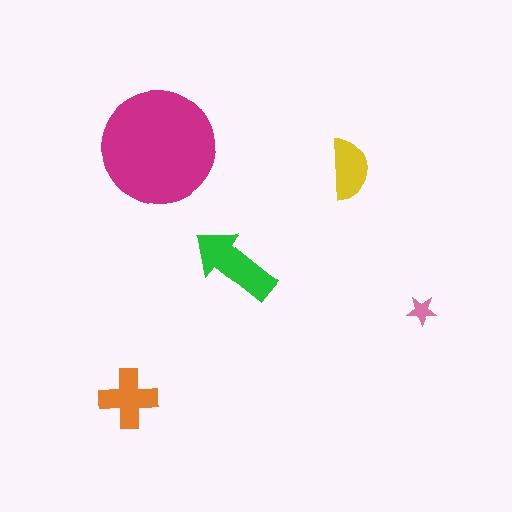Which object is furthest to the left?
The orange cross is leftmost.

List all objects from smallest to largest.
The pink star, the yellow semicircle, the orange cross, the green arrow, the magenta circle.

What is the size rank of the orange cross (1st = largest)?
3rd.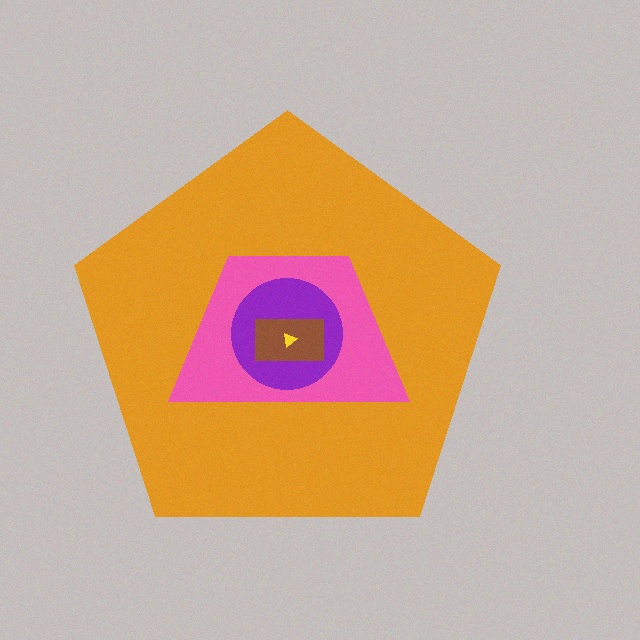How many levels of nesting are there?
5.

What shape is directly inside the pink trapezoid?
The purple circle.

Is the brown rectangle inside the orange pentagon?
Yes.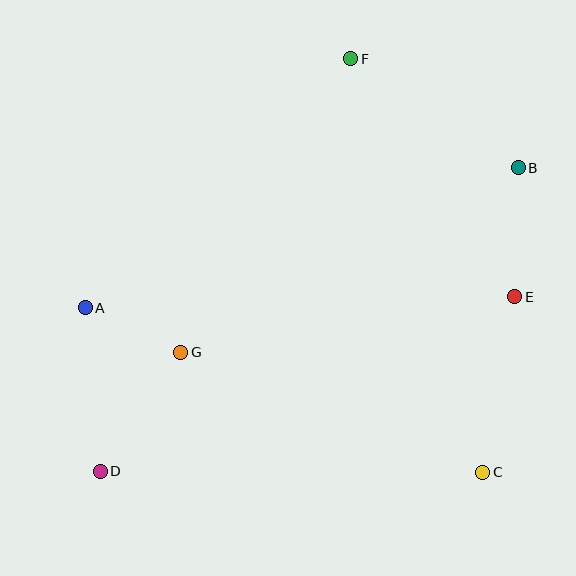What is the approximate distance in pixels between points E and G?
The distance between E and G is approximately 339 pixels.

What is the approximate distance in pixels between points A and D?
The distance between A and D is approximately 164 pixels.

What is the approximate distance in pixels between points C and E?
The distance between C and E is approximately 178 pixels.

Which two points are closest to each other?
Points A and G are closest to each other.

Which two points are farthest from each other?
Points B and D are farthest from each other.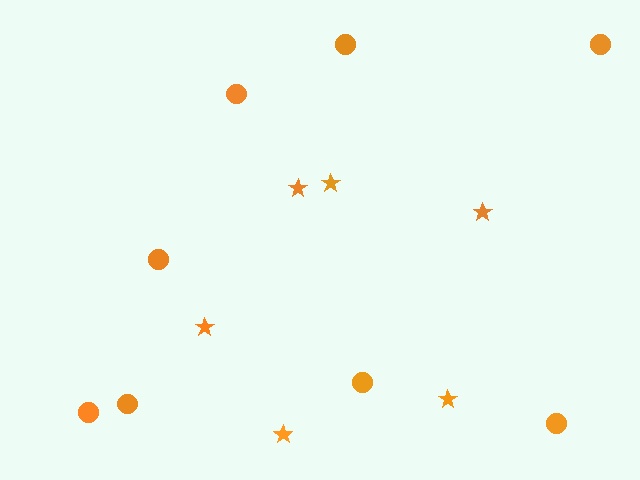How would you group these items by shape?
There are 2 groups: one group of stars (6) and one group of circles (8).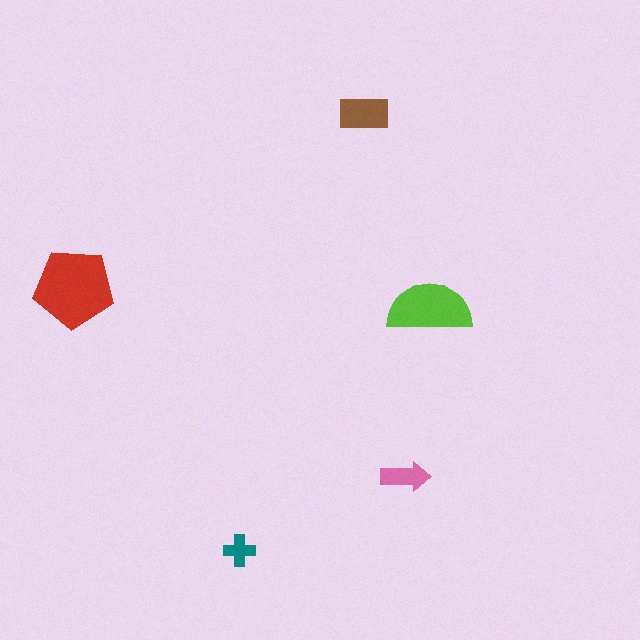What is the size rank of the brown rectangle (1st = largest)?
3rd.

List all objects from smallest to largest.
The teal cross, the pink arrow, the brown rectangle, the lime semicircle, the red pentagon.